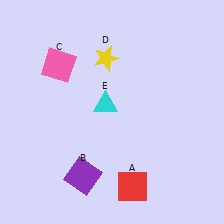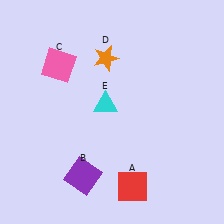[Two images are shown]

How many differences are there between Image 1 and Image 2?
There is 1 difference between the two images.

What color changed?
The star (D) changed from yellow in Image 1 to orange in Image 2.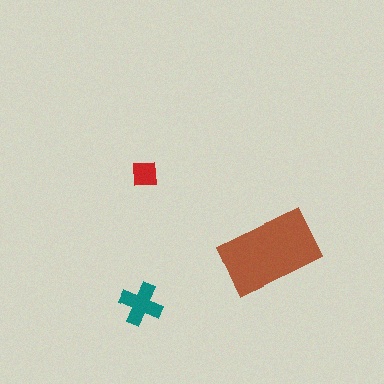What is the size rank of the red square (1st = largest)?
3rd.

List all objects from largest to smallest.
The brown rectangle, the teal cross, the red square.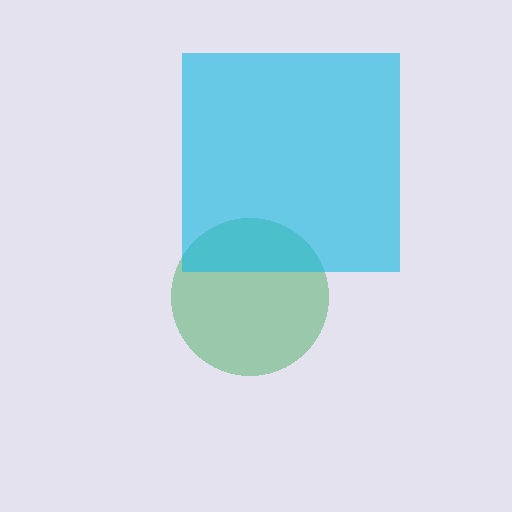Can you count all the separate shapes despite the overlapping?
Yes, there are 2 separate shapes.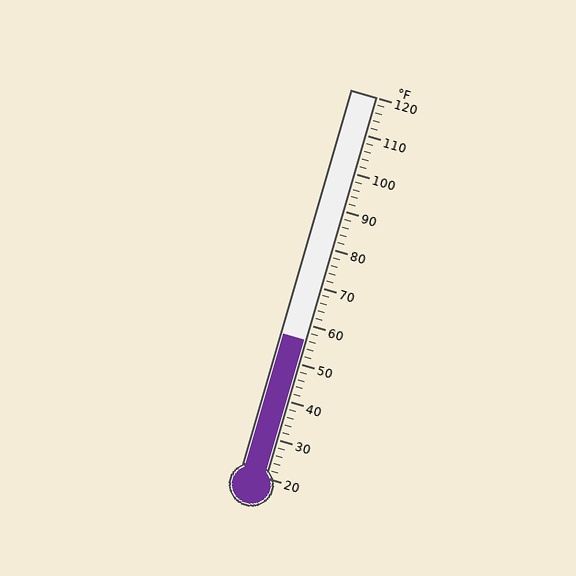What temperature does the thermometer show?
The thermometer shows approximately 56°F.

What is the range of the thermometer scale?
The thermometer scale ranges from 20°F to 120°F.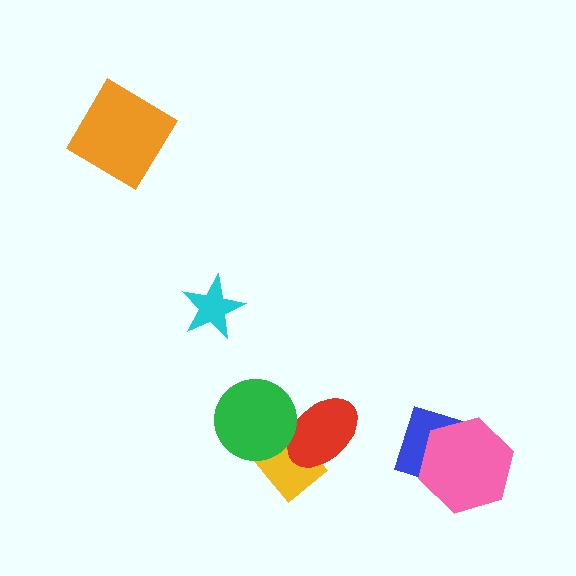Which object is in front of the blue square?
The pink hexagon is in front of the blue square.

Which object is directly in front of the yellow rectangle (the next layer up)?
The red ellipse is directly in front of the yellow rectangle.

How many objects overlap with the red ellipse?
2 objects overlap with the red ellipse.